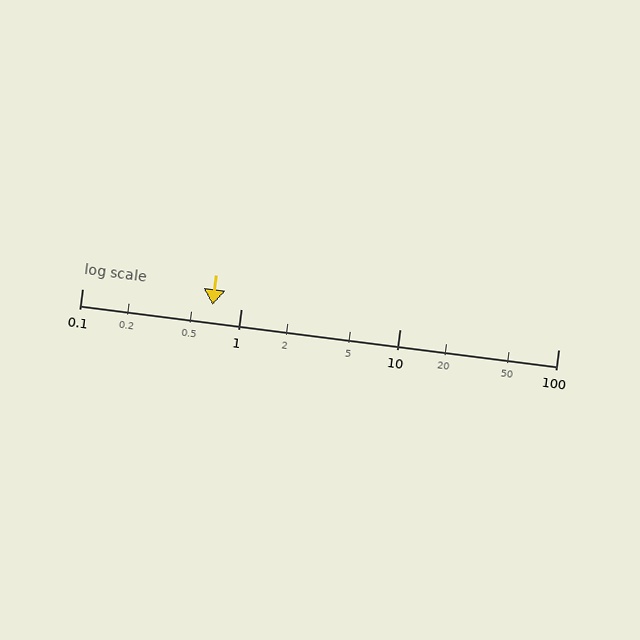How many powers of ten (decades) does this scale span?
The scale spans 3 decades, from 0.1 to 100.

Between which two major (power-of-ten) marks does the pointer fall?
The pointer is between 0.1 and 1.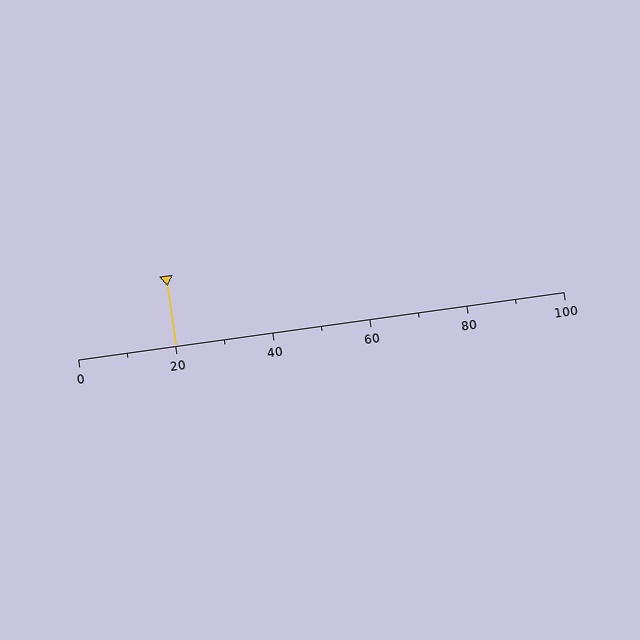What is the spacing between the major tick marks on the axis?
The major ticks are spaced 20 apart.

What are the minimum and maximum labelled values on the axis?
The axis runs from 0 to 100.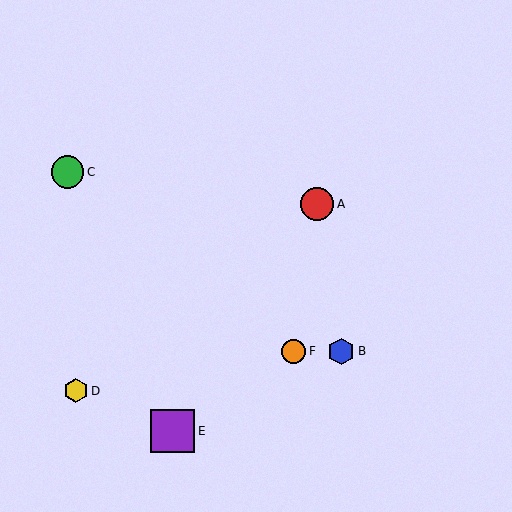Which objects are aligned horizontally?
Objects B, F are aligned horizontally.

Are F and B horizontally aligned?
Yes, both are at y≈351.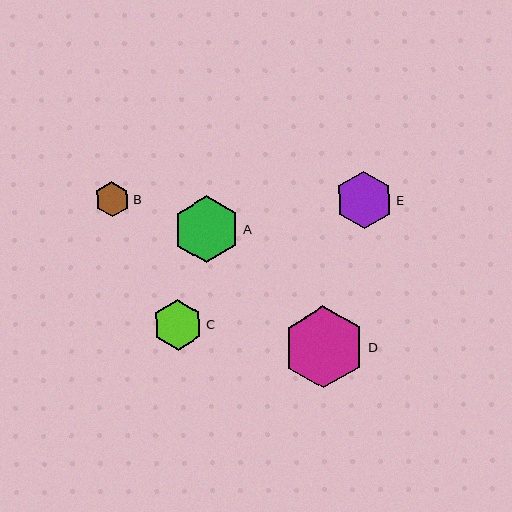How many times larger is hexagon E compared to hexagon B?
Hexagon E is approximately 1.6 times the size of hexagon B.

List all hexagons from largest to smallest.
From largest to smallest: D, A, E, C, B.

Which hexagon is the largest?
Hexagon D is the largest with a size of approximately 82 pixels.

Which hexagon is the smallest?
Hexagon B is the smallest with a size of approximately 35 pixels.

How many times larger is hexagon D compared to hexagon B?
Hexagon D is approximately 2.3 times the size of hexagon B.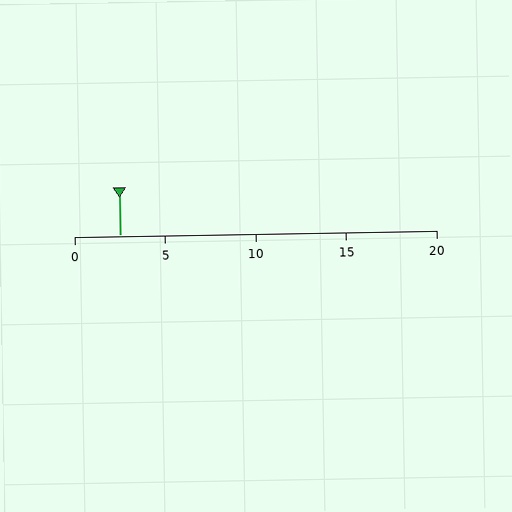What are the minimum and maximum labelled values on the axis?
The axis runs from 0 to 20.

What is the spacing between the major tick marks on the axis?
The major ticks are spaced 5 apart.